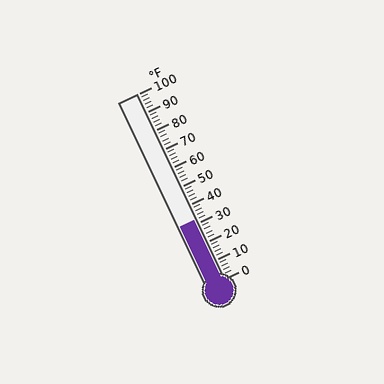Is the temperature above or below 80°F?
The temperature is below 80°F.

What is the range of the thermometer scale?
The thermometer scale ranges from 0°F to 100°F.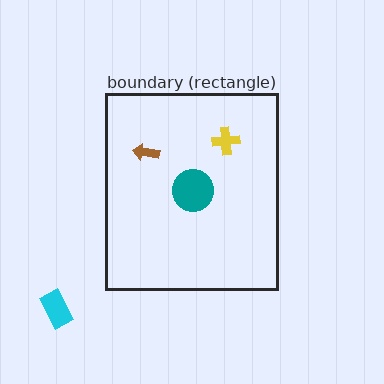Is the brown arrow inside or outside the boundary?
Inside.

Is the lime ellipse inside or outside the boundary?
Inside.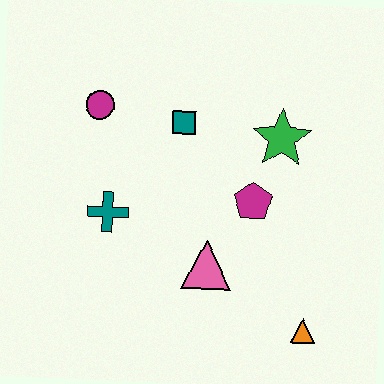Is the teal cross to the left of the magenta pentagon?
Yes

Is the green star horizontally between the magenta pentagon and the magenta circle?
No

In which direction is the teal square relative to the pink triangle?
The teal square is above the pink triangle.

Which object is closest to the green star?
The magenta pentagon is closest to the green star.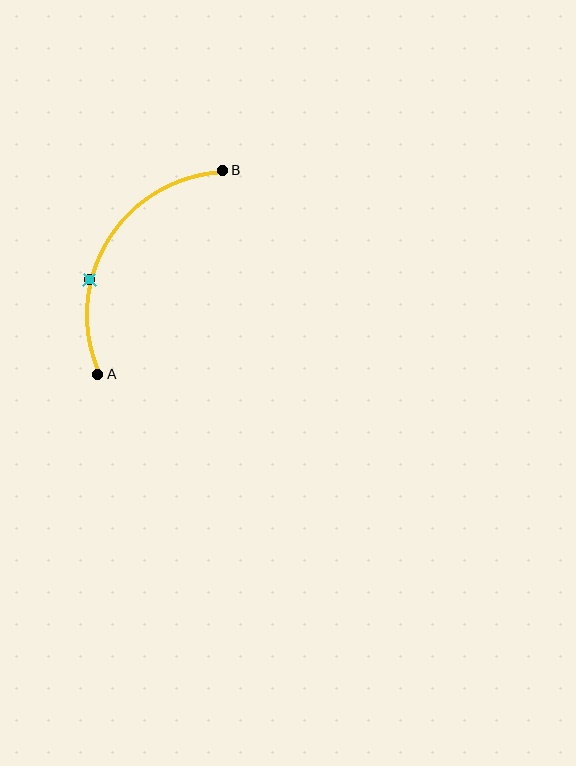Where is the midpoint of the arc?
The arc midpoint is the point on the curve farthest from the straight line joining A and B. It sits to the left of that line.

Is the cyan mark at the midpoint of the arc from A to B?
No. The cyan mark lies on the arc but is closer to endpoint A. The arc midpoint would be at the point on the curve equidistant along the arc from both A and B.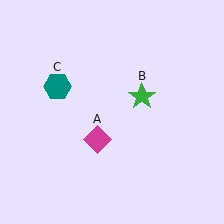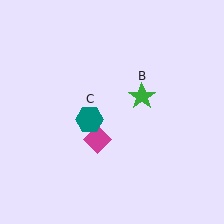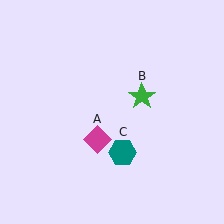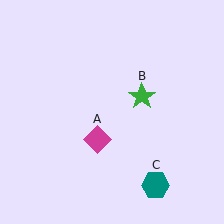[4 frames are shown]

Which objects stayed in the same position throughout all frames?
Magenta diamond (object A) and green star (object B) remained stationary.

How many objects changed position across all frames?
1 object changed position: teal hexagon (object C).